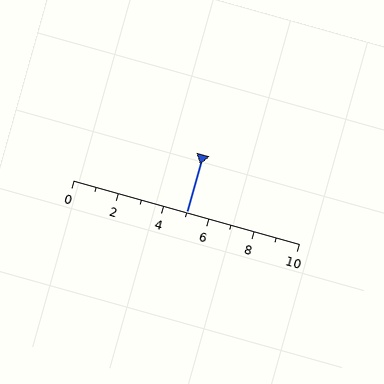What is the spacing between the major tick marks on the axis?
The major ticks are spaced 2 apart.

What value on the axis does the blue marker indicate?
The marker indicates approximately 5.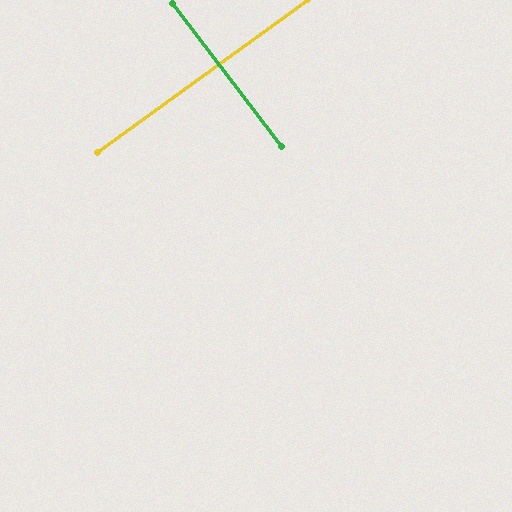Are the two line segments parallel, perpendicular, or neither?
Perpendicular — they meet at approximately 89°.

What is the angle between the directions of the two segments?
Approximately 89 degrees.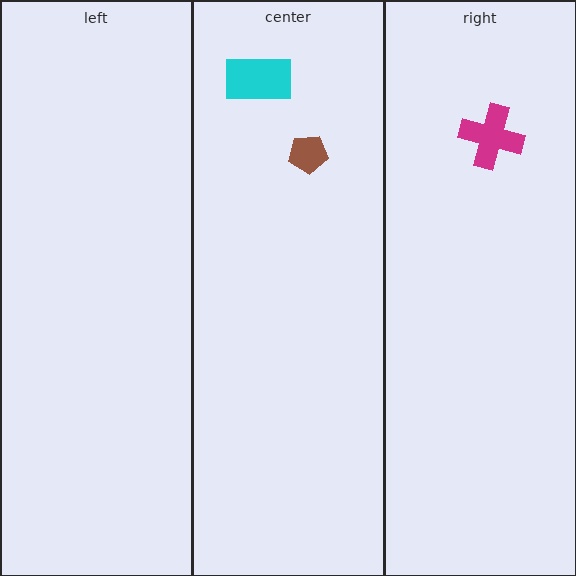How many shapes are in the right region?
1.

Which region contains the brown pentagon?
The center region.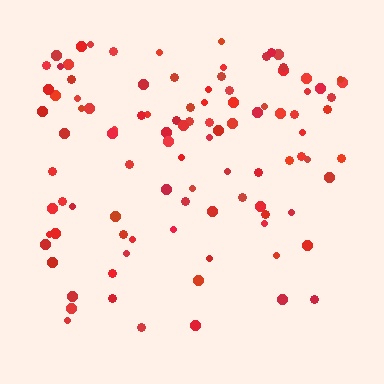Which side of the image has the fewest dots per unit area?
The bottom.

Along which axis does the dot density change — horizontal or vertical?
Vertical.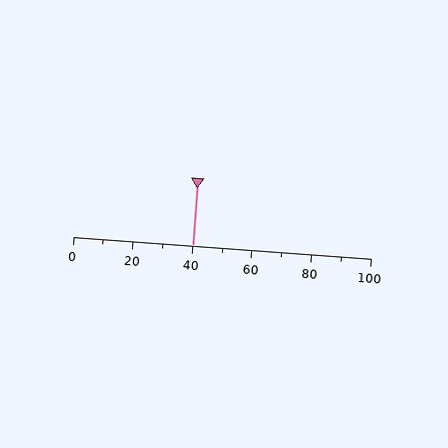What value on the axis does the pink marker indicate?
The marker indicates approximately 40.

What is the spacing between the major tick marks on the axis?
The major ticks are spaced 20 apart.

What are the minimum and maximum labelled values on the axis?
The axis runs from 0 to 100.